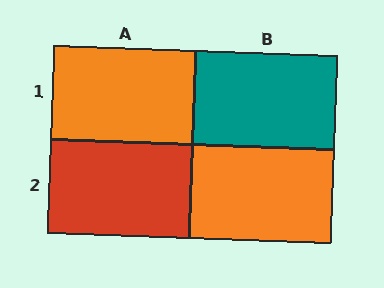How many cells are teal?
1 cell is teal.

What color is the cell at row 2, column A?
Red.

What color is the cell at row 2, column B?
Orange.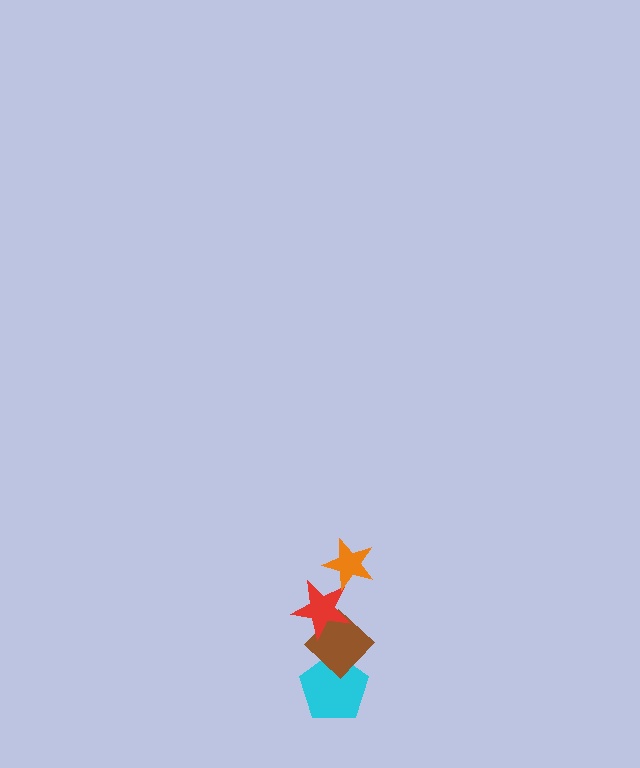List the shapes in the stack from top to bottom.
From top to bottom: the orange star, the red star, the brown diamond, the cyan pentagon.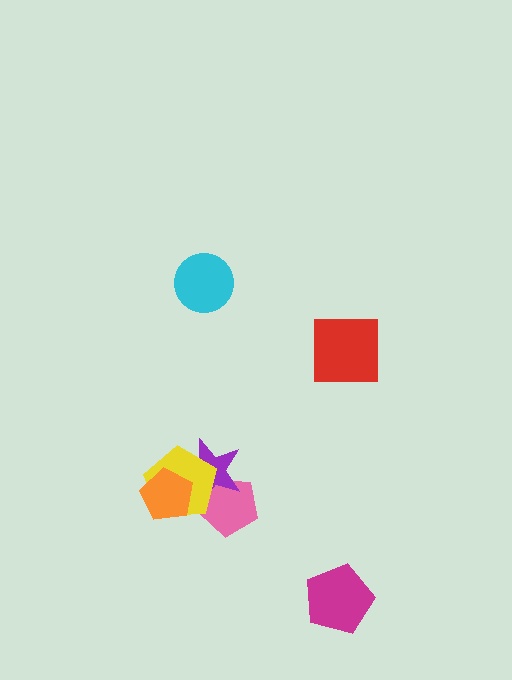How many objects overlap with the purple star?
3 objects overlap with the purple star.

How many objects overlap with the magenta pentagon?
0 objects overlap with the magenta pentagon.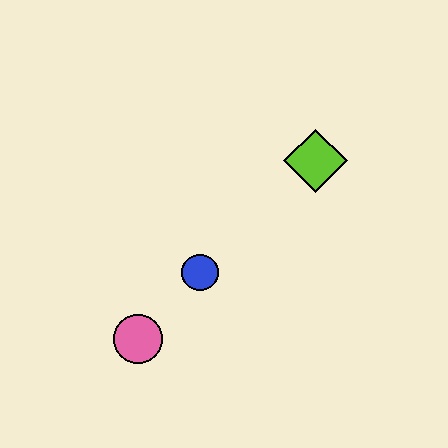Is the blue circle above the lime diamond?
No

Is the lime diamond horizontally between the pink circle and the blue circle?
No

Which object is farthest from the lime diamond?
The pink circle is farthest from the lime diamond.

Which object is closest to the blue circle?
The pink circle is closest to the blue circle.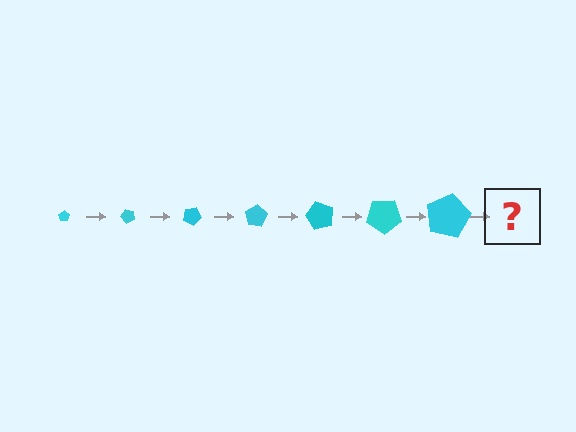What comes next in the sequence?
The next element should be a pentagon, larger than the previous one and rotated 350 degrees from the start.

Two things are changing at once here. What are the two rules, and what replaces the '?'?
The two rules are that the pentagon grows larger each step and it rotates 50 degrees each step. The '?' should be a pentagon, larger than the previous one and rotated 350 degrees from the start.